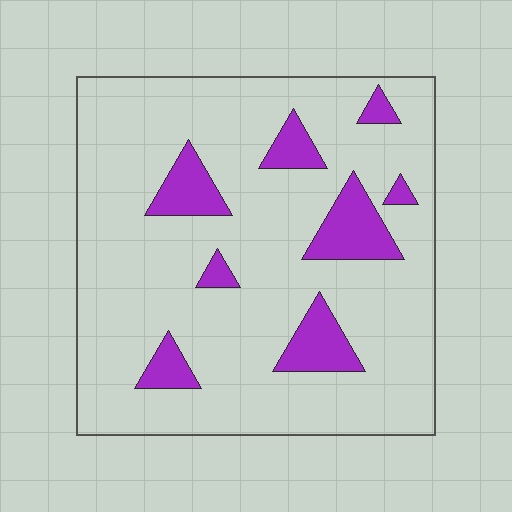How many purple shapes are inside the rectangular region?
8.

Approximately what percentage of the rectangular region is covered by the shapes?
Approximately 15%.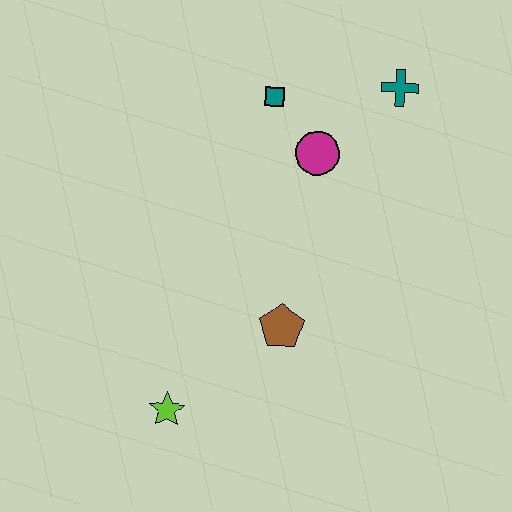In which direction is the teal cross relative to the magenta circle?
The teal cross is to the right of the magenta circle.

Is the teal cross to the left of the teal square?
No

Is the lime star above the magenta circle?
No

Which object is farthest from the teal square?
The lime star is farthest from the teal square.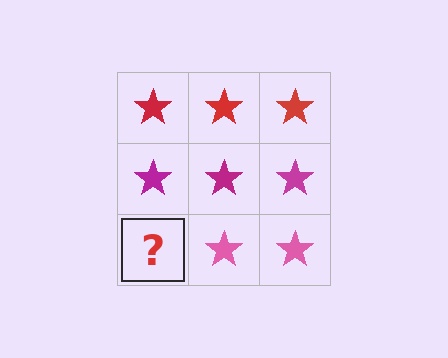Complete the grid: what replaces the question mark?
The question mark should be replaced with a pink star.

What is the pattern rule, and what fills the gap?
The rule is that each row has a consistent color. The gap should be filled with a pink star.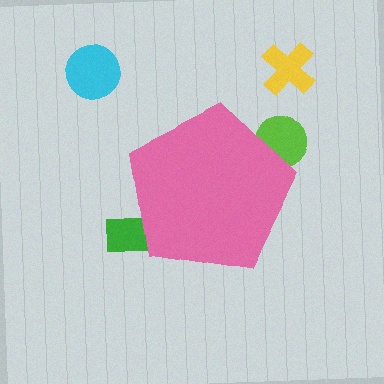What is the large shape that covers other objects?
A pink pentagon.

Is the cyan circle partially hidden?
No, the cyan circle is fully visible.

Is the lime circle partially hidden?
Yes, the lime circle is partially hidden behind the pink pentagon.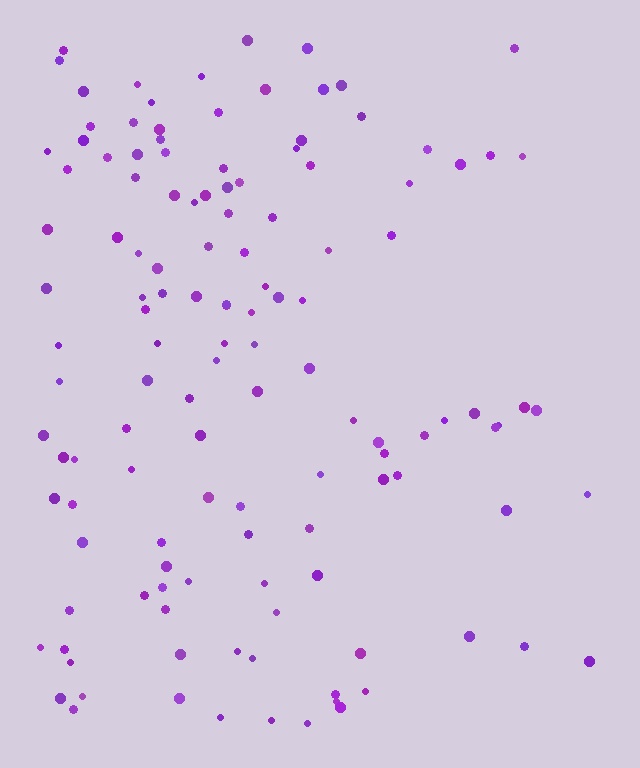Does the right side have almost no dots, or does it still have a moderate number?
Still a moderate number, just noticeably fewer than the left.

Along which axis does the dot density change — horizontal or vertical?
Horizontal.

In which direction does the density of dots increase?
From right to left, with the left side densest.